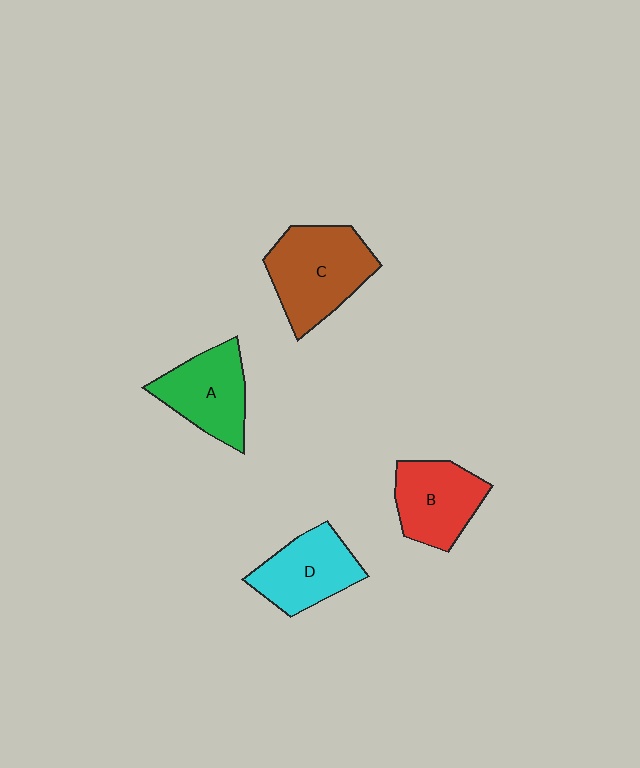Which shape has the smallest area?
Shape D (cyan).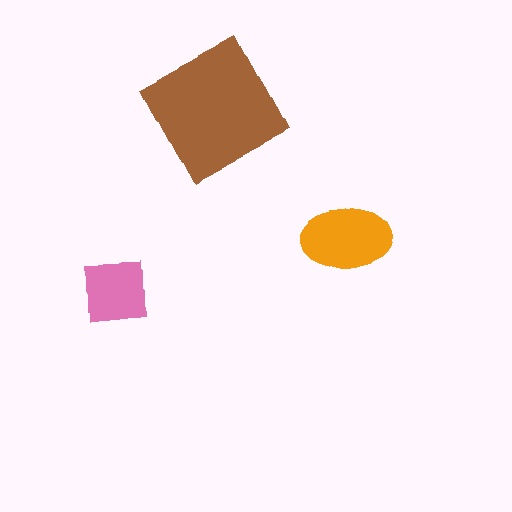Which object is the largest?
The brown square.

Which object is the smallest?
The pink square.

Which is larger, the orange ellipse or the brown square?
The brown square.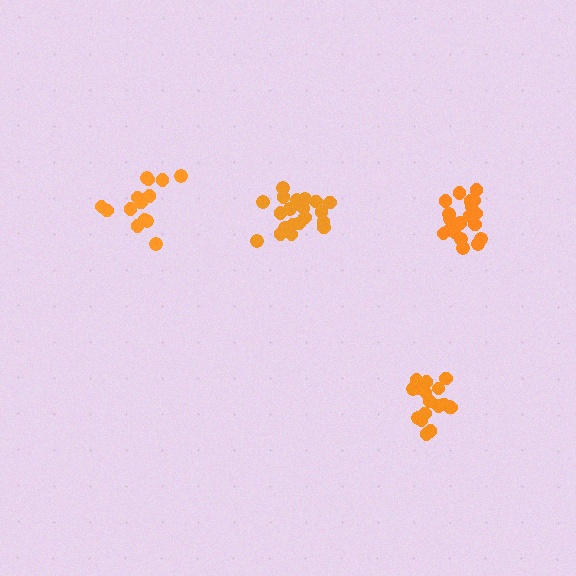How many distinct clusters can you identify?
There are 4 distinct clusters.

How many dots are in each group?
Group 1: 20 dots, Group 2: 18 dots, Group 3: 15 dots, Group 4: 19 dots (72 total).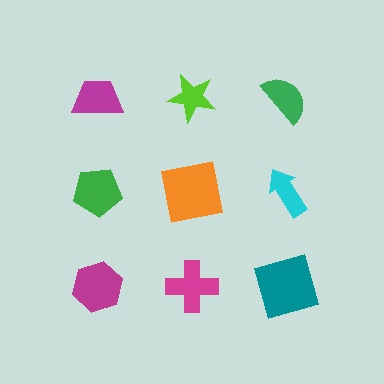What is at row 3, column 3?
A teal square.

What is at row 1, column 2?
A lime star.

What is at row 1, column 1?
A magenta trapezoid.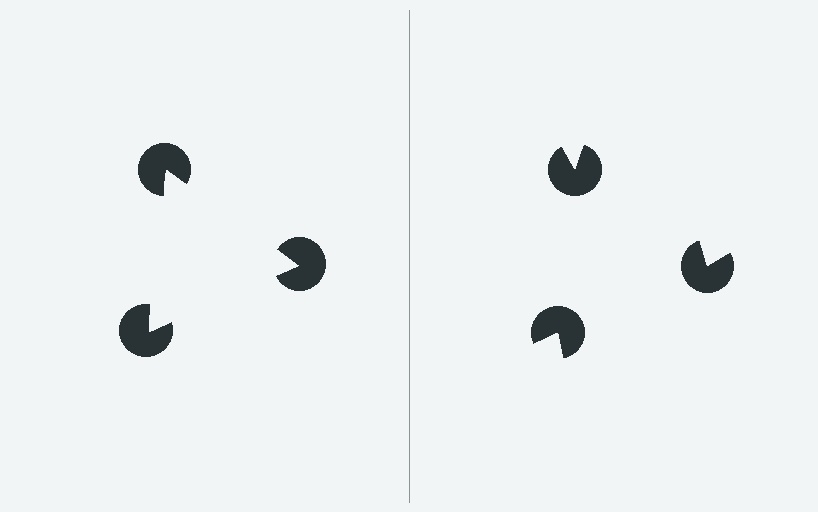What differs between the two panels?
The pac-man discs are positioned identically on both sides; only the wedge orientations differ. On the left they align to a triangle; on the right they are misaligned.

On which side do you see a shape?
An illusory triangle appears on the left side. On the right side the wedge cuts are rotated, so no coherent shape forms.